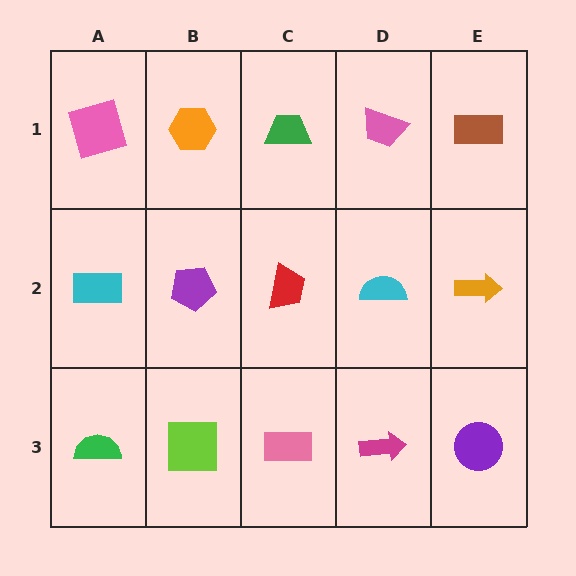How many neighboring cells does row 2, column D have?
4.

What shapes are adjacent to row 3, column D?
A cyan semicircle (row 2, column D), a pink rectangle (row 3, column C), a purple circle (row 3, column E).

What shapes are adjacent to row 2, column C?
A green trapezoid (row 1, column C), a pink rectangle (row 3, column C), a purple pentagon (row 2, column B), a cyan semicircle (row 2, column D).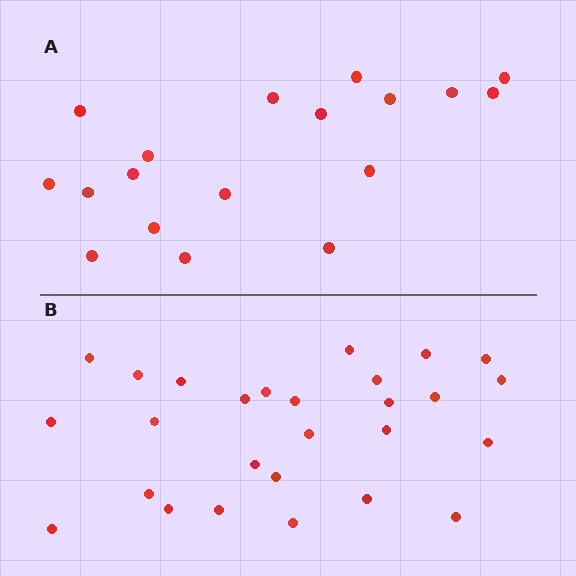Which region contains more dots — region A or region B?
Region B (the bottom region) has more dots.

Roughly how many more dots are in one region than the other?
Region B has roughly 8 or so more dots than region A.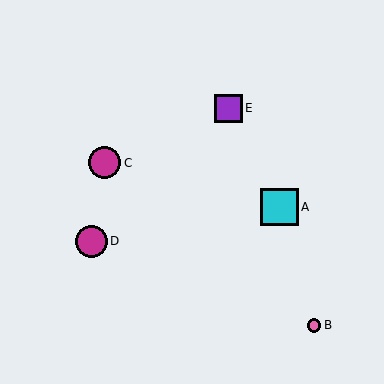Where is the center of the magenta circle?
The center of the magenta circle is at (92, 241).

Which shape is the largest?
The cyan square (labeled A) is the largest.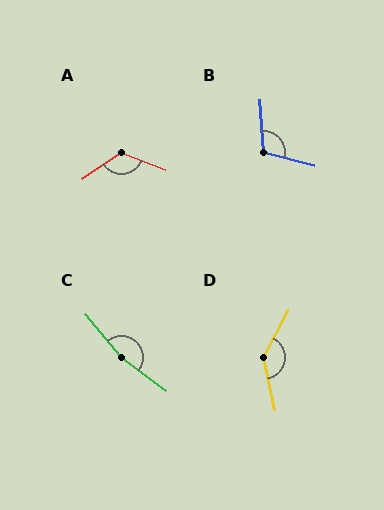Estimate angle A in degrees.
Approximately 125 degrees.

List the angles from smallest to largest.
B (109°), A (125°), D (140°), C (166°).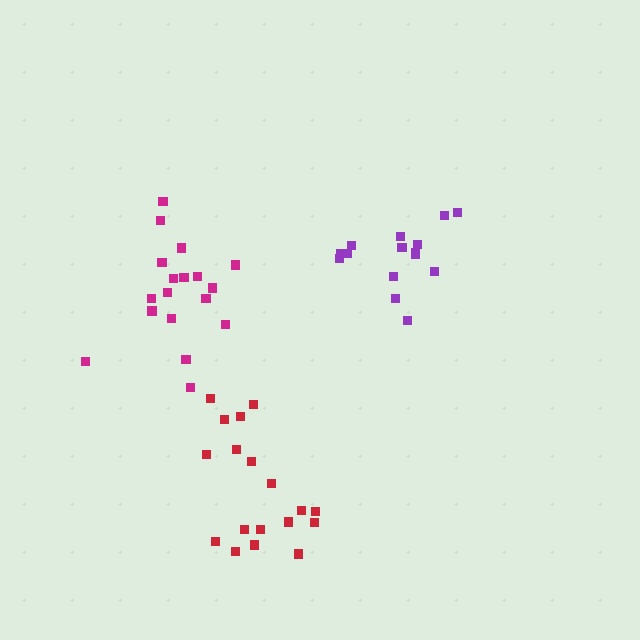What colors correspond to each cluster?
The clusters are colored: purple, magenta, red.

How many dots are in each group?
Group 1: 15 dots, Group 2: 18 dots, Group 3: 18 dots (51 total).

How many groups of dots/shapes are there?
There are 3 groups.